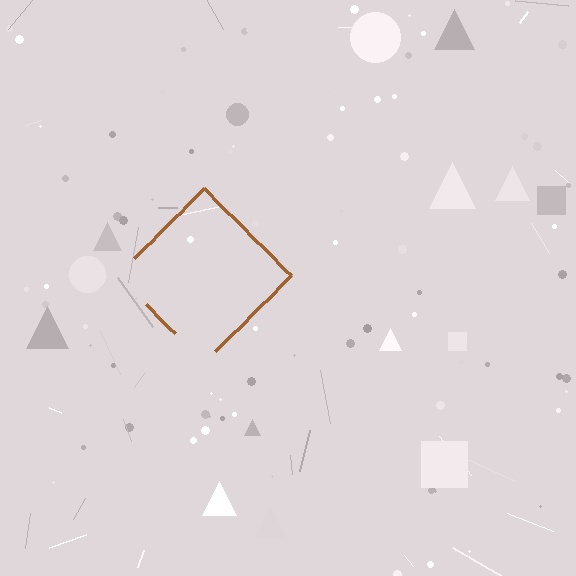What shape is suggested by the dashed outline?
The dashed outline suggests a diamond.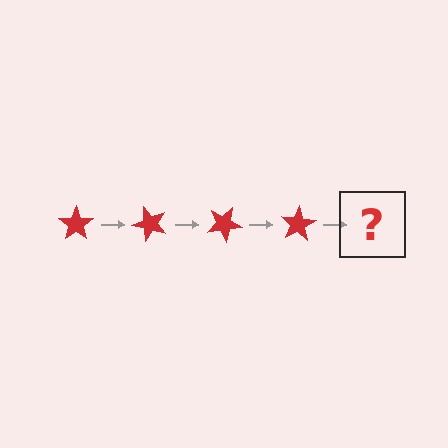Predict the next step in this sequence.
The next step is a red star rotated 200 degrees.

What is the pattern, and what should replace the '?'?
The pattern is that the star rotates 50 degrees each step. The '?' should be a red star rotated 200 degrees.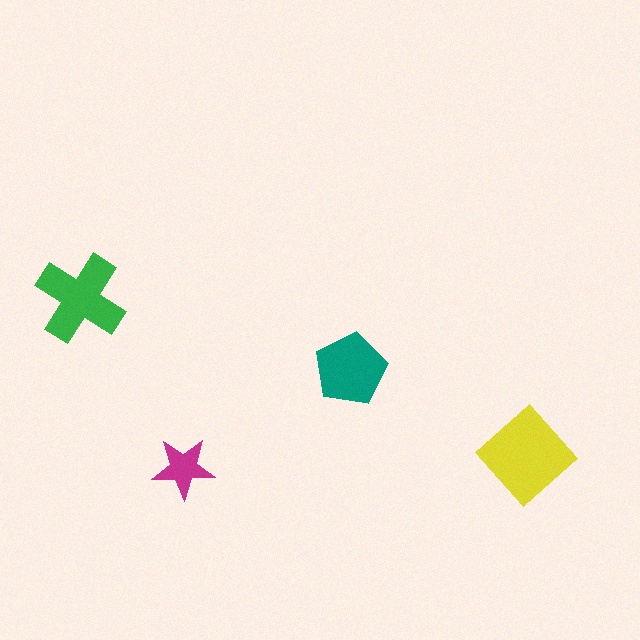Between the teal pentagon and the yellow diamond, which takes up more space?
The yellow diamond.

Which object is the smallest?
The magenta star.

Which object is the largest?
The yellow diamond.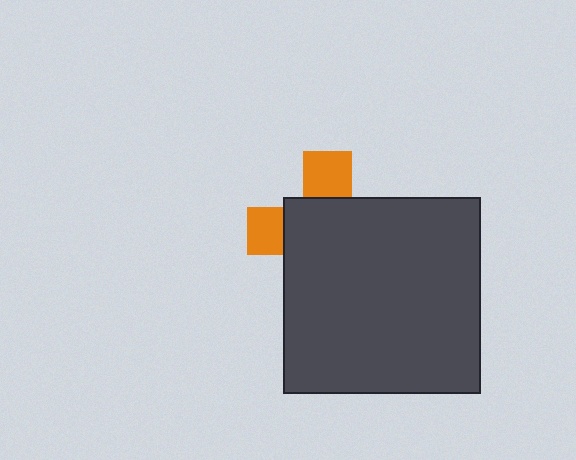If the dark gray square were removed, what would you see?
You would see the complete orange cross.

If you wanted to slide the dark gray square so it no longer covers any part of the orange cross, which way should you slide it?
Slide it toward the lower-right — that is the most direct way to separate the two shapes.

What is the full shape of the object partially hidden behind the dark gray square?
The partially hidden object is an orange cross.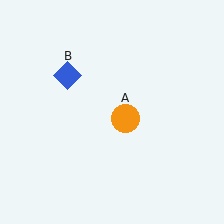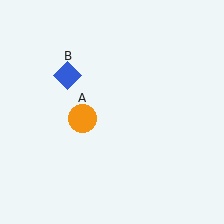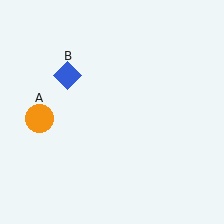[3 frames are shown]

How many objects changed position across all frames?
1 object changed position: orange circle (object A).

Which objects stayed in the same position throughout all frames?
Blue diamond (object B) remained stationary.